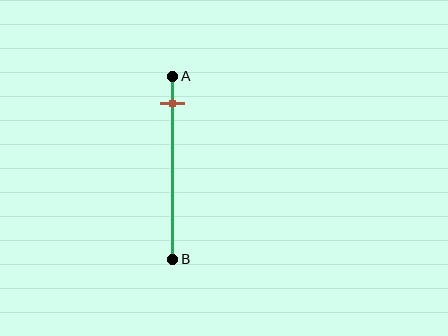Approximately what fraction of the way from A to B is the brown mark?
The brown mark is approximately 15% of the way from A to B.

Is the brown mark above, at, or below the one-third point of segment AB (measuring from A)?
The brown mark is above the one-third point of segment AB.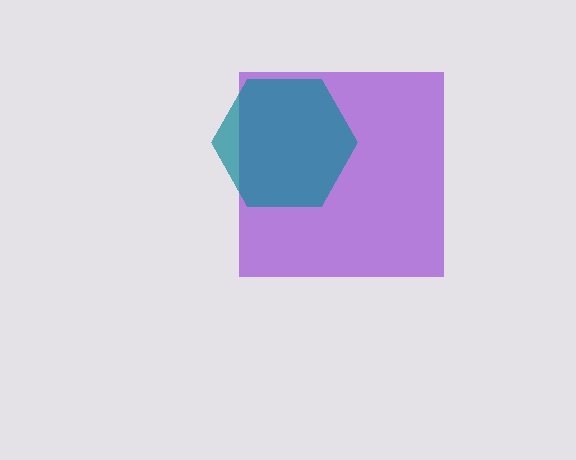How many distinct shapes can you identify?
There are 2 distinct shapes: a purple square, a teal hexagon.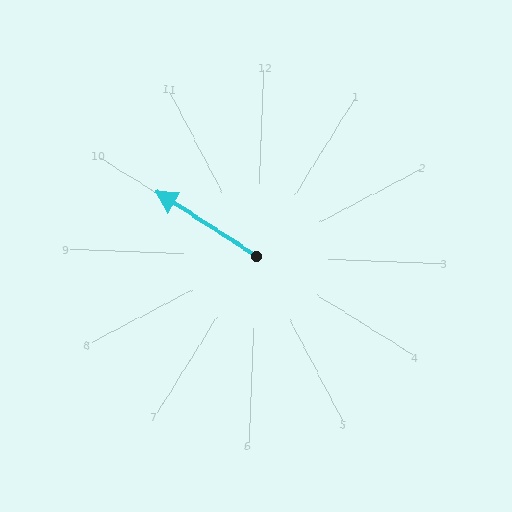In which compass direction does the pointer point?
Northwest.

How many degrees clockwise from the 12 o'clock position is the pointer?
Approximately 301 degrees.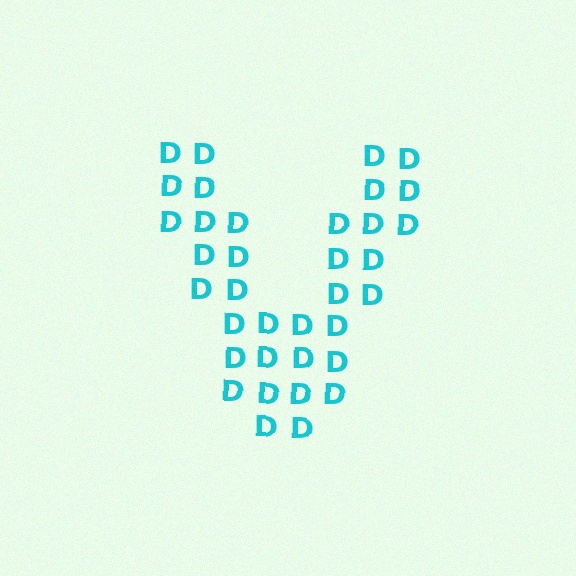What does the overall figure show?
The overall figure shows the letter V.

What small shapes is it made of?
It is made of small letter D's.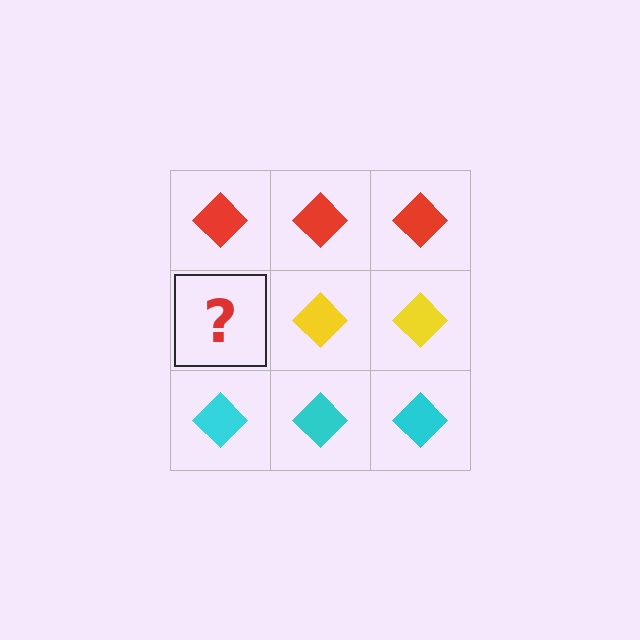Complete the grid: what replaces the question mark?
The question mark should be replaced with a yellow diamond.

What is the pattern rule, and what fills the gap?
The rule is that each row has a consistent color. The gap should be filled with a yellow diamond.